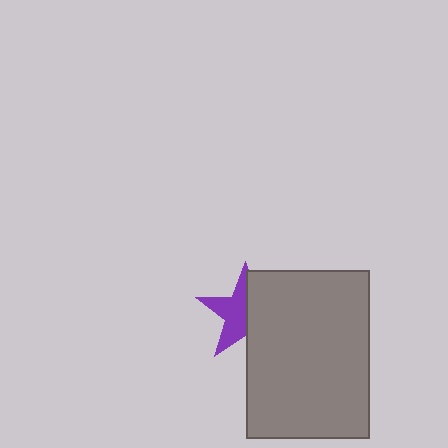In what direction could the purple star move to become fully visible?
The purple star could move left. That would shift it out from behind the gray rectangle entirely.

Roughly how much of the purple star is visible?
About half of it is visible (roughly 51%).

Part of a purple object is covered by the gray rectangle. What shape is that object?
It is a star.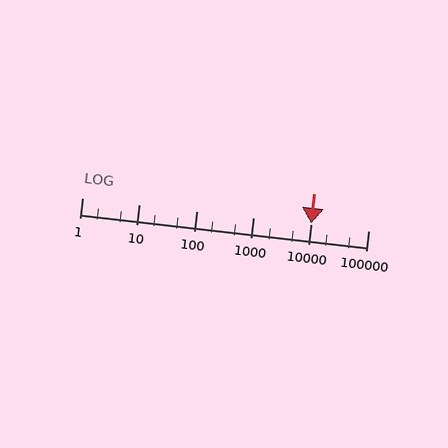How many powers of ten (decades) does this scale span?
The scale spans 5 decades, from 1 to 100000.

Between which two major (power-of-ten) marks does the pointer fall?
The pointer is between 10000 and 100000.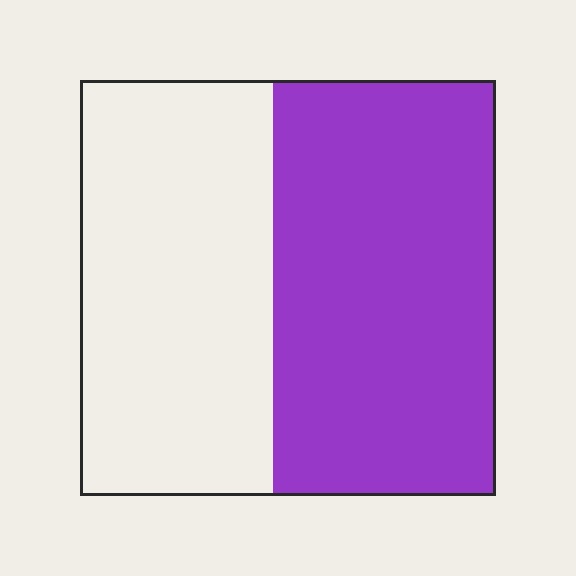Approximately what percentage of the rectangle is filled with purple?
Approximately 55%.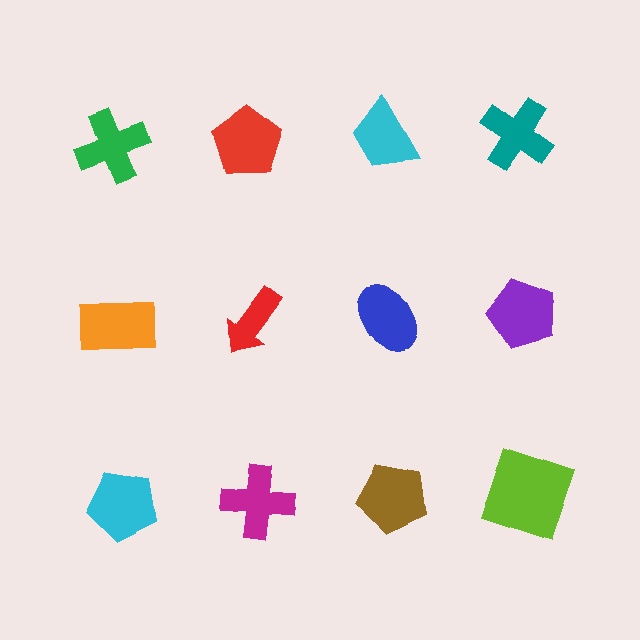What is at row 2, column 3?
A blue ellipse.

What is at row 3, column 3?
A brown pentagon.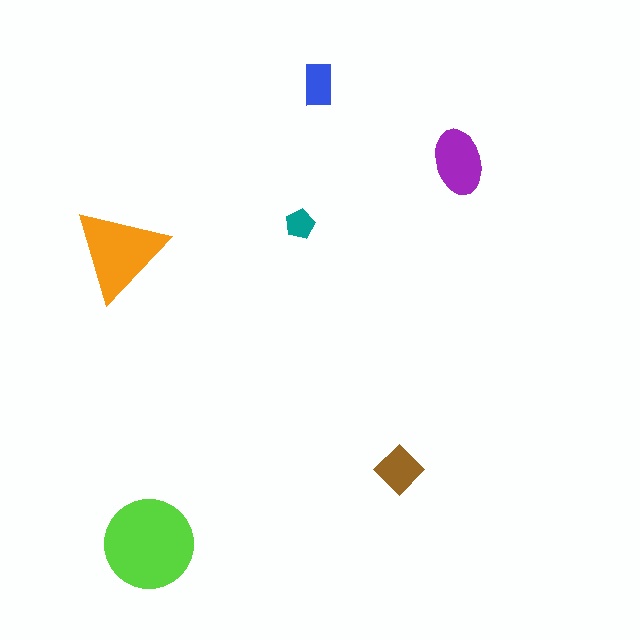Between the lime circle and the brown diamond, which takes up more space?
The lime circle.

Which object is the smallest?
The teal pentagon.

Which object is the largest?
The lime circle.